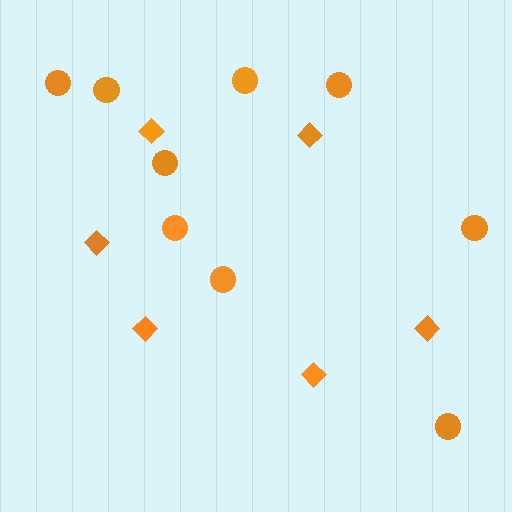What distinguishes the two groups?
There are 2 groups: one group of circles (9) and one group of diamonds (6).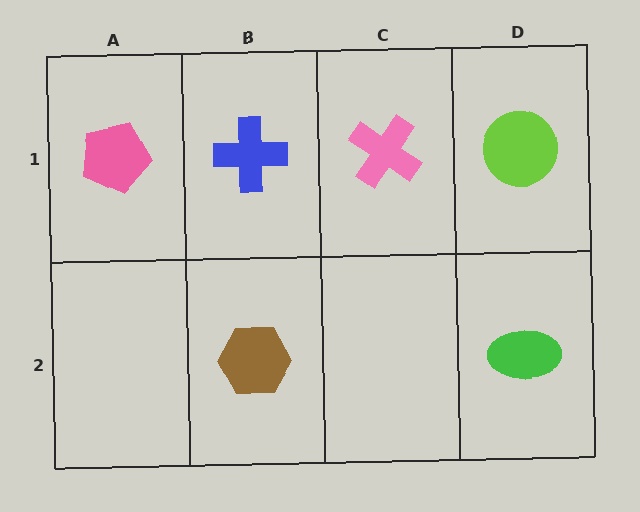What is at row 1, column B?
A blue cross.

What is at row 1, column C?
A pink cross.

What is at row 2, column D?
A green ellipse.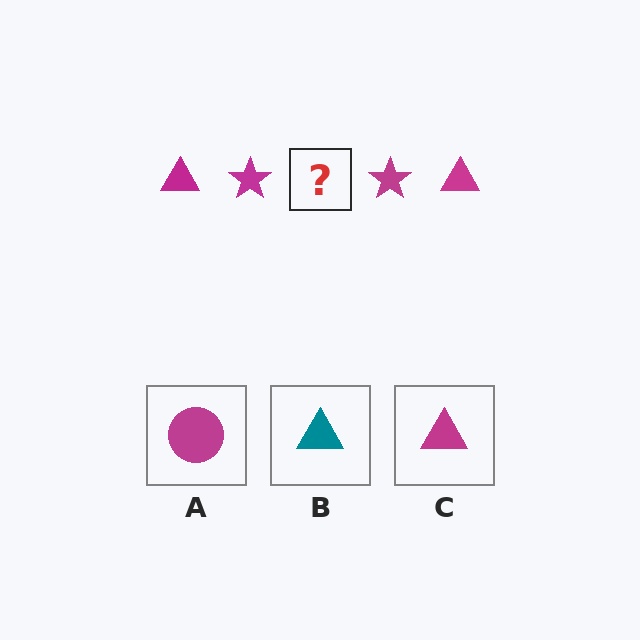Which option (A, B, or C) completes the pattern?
C.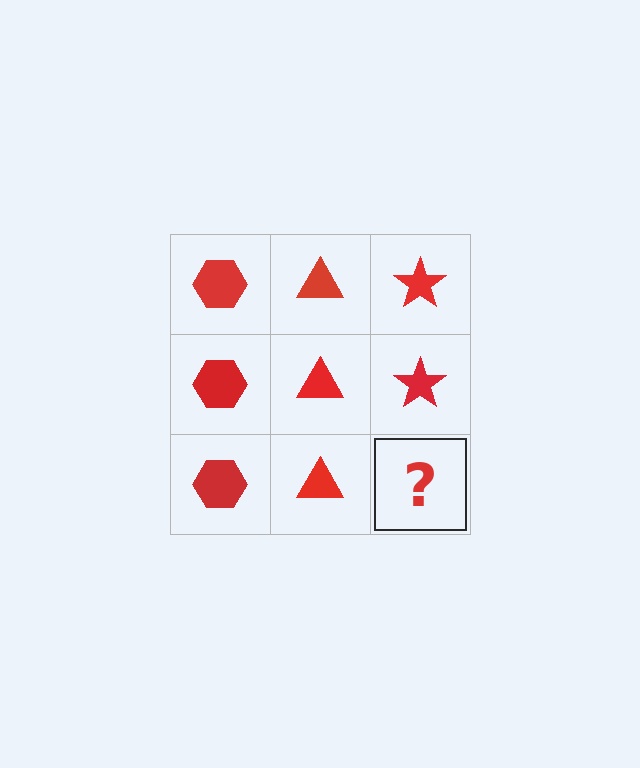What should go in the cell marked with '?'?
The missing cell should contain a red star.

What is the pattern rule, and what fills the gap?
The rule is that each column has a consistent shape. The gap should be filled with a red star.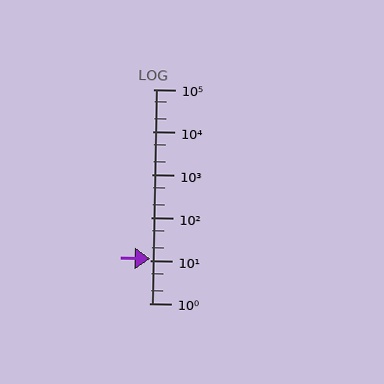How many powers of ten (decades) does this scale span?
The scale spans 5 decades, from 1 to 100000.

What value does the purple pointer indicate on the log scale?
The pointer indicates approximately 11.